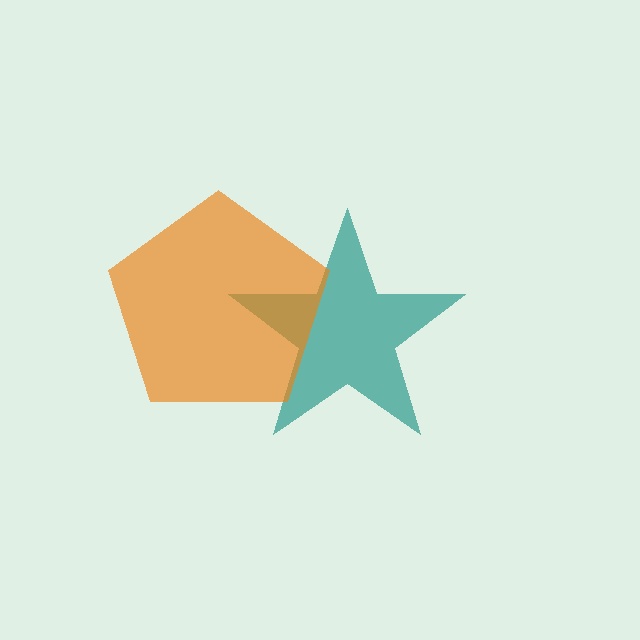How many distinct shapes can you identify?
There are 2 distinct shapes: a teal star, an orange pentagon.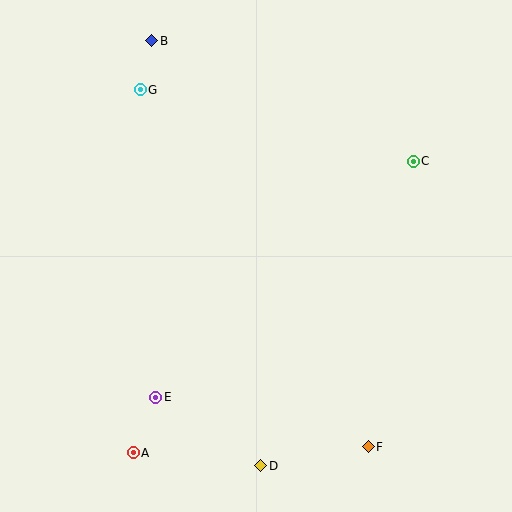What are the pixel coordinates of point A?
Point A is at (133, 453).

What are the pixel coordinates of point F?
Point F is at (368, 447).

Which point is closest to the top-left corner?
Point B is closest to the top-left corner.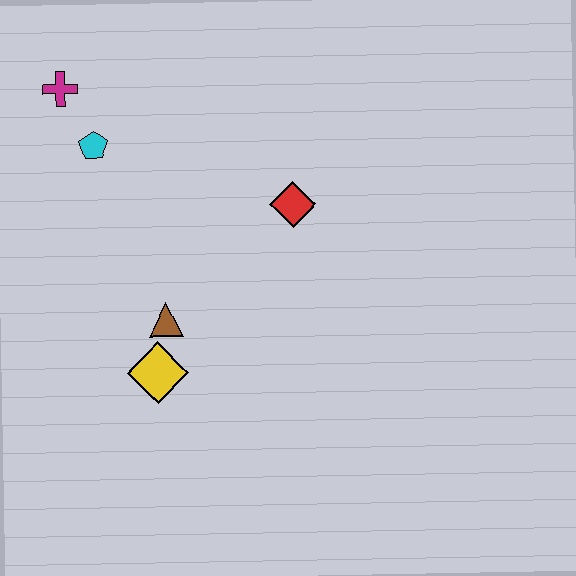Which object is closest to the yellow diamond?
The brown triangle is closest to the yellow diamond.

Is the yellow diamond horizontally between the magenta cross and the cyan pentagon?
No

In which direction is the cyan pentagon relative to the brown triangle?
The cyan pentagon is above the brown triangle.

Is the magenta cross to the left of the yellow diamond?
Yes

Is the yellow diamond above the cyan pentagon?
No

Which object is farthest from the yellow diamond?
The magenta cross is farthest from the yellow diamond.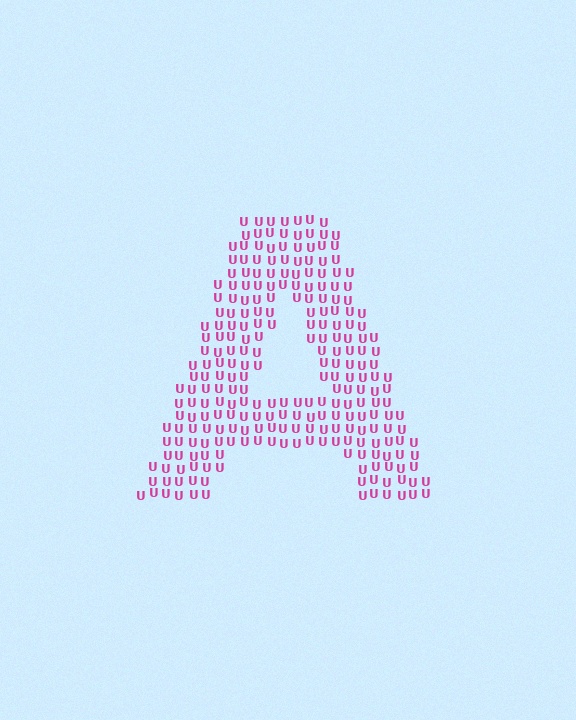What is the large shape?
The large shape is the letter A.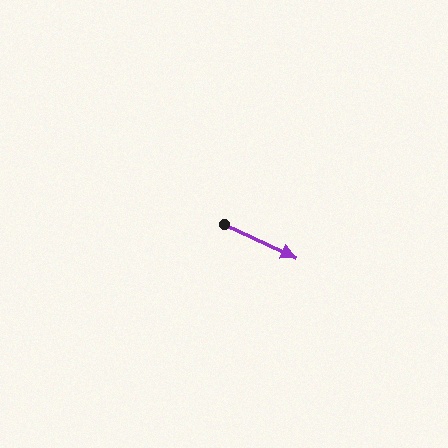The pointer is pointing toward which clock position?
Roughly 4 o'clock.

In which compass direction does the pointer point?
Southeast.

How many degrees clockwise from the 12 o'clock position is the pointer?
Approximately 115 degrees.